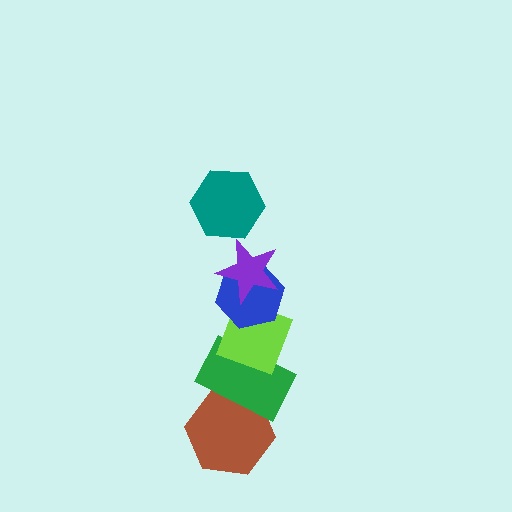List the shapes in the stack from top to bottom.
From top to bottom: the teal hexagon, the purple star, the blue hexagon, the lime diamond, the green rectangle, the brown hexagon.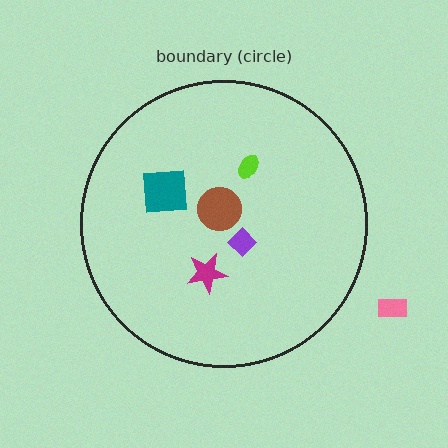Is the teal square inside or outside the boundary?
Inside.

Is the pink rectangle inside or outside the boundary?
Outside.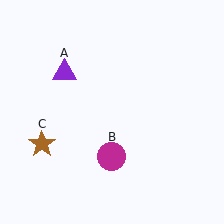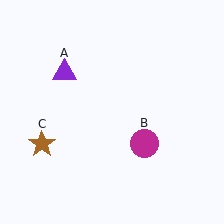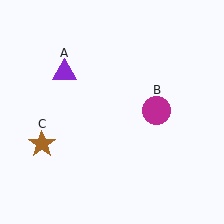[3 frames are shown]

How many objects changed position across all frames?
1 object changed position: magenta circle (object B).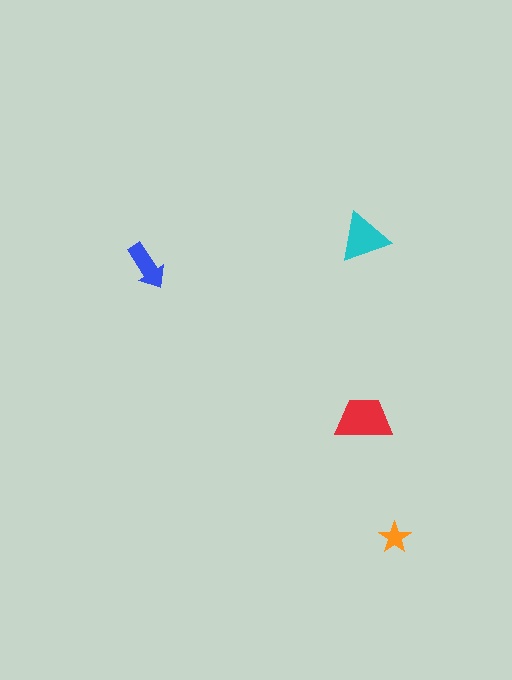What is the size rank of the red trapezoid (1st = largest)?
1st.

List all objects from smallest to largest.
The orange star, the blue arrow, the cyan triangle, the red trapezoid.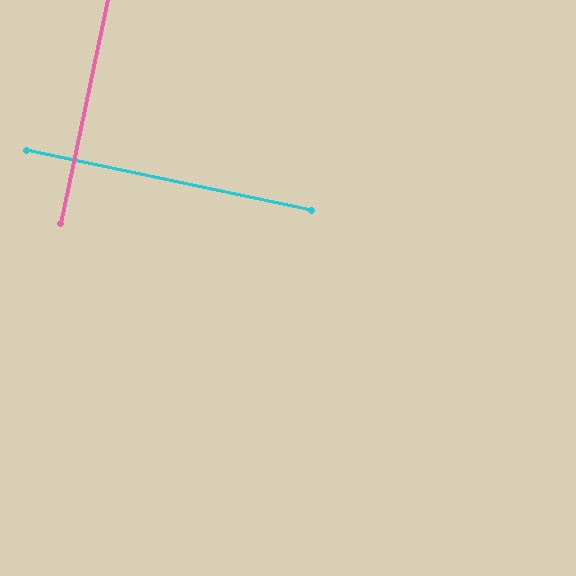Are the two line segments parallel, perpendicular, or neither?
Perpendicular — they meet at approximately 90°.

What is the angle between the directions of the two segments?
Approximately 90 degrees.